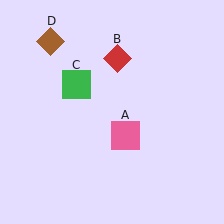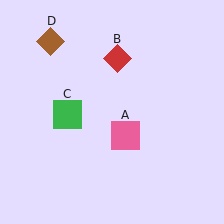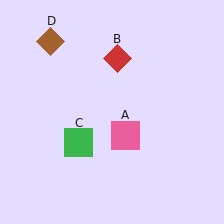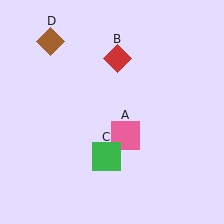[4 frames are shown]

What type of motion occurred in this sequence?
The green square (object C) rotated counterclockwise around the center of the scene.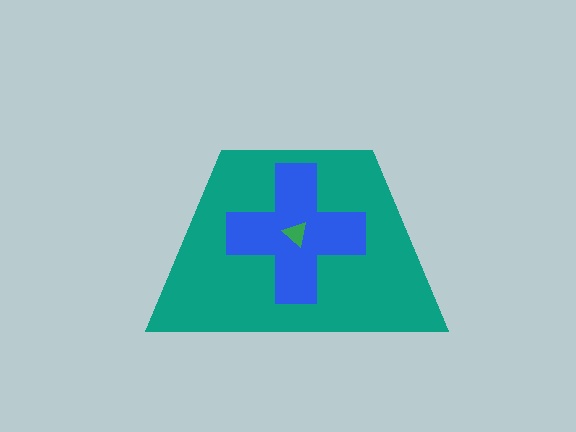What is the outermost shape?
The teal trapezoid.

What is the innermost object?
The green triangle.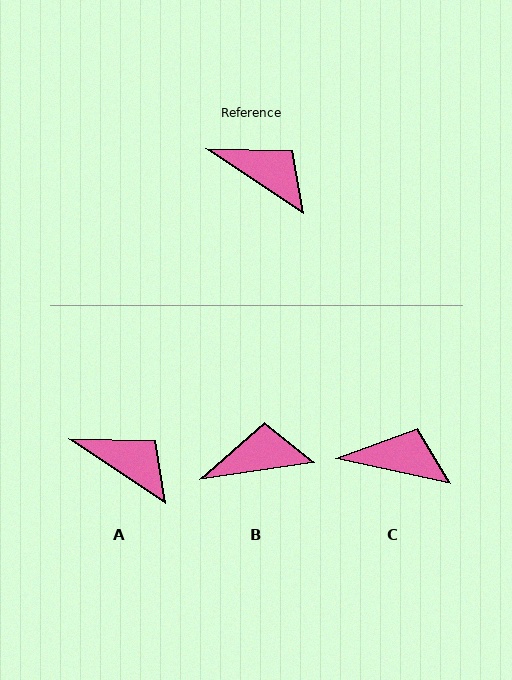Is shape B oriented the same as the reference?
No, it is off by about 42 degrees.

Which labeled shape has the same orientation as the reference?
A.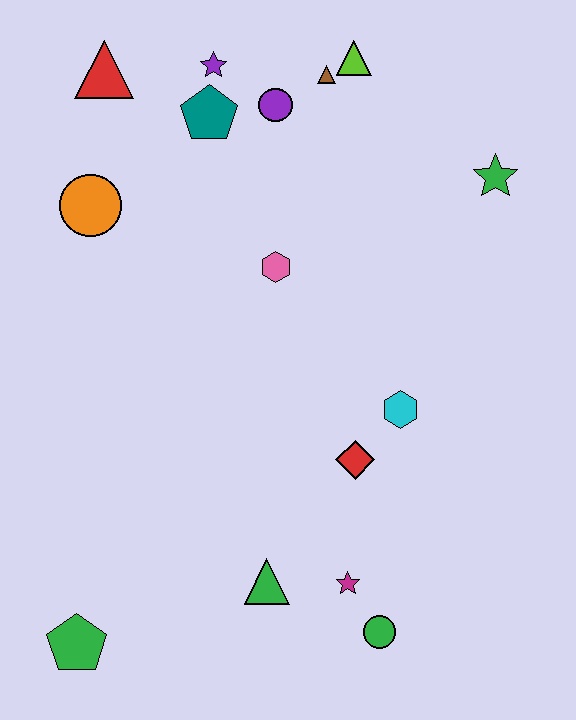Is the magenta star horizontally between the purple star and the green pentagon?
No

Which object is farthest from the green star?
The green pentagon is farthest from the green star.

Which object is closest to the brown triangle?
The lime triangle is closest to the brown triangle.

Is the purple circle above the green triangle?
Yes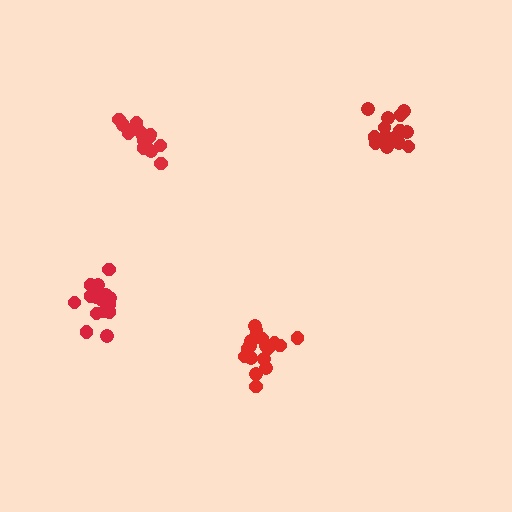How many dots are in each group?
Group 1: 19 dots, Group 2: 16 dots, Group 3: 13 dots, Group 4: 18 dots (66 total).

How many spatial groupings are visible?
There are 4 spatial groupings.